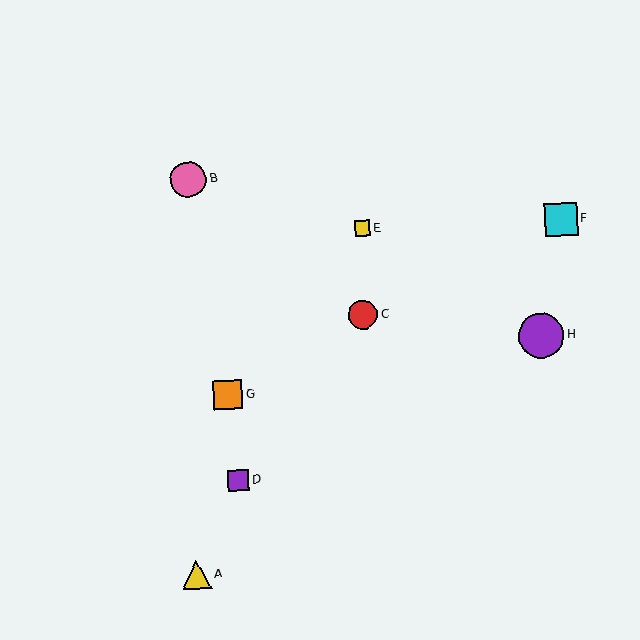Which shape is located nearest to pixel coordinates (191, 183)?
The pink circle (labeled B) at (188, 180) is nearest to that location.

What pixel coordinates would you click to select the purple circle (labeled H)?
Click at (541, 335) to select the purple circle H.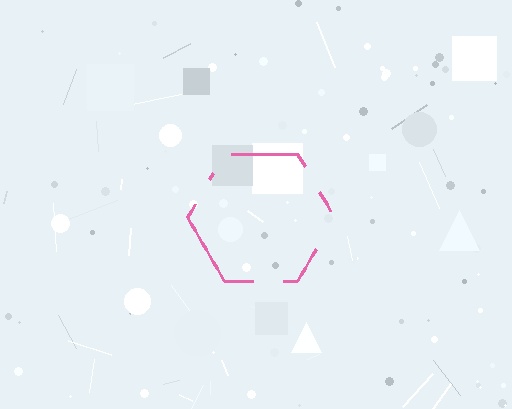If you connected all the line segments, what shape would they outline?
They would outline a hexagon.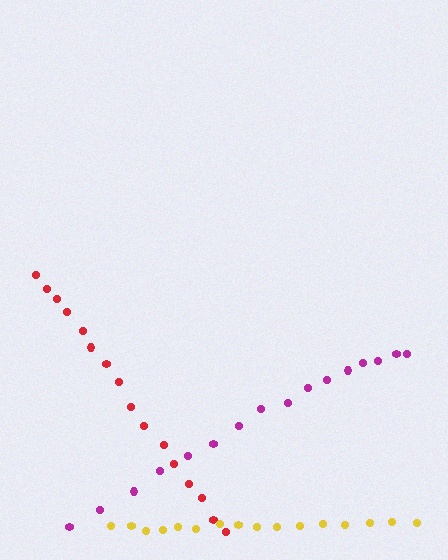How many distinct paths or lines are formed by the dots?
There are 3 distinct paths.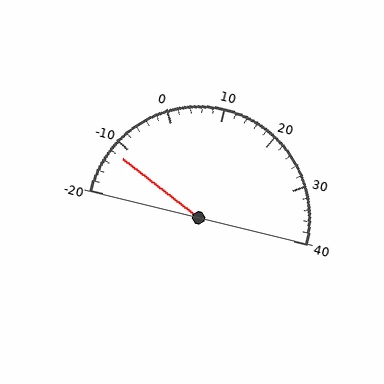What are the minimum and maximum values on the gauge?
The gauge ranges from -20 to 40.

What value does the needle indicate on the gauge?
The needle indicates approximately -12.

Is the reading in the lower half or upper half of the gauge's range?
The reading is in the lower half of the range (-20 to 40).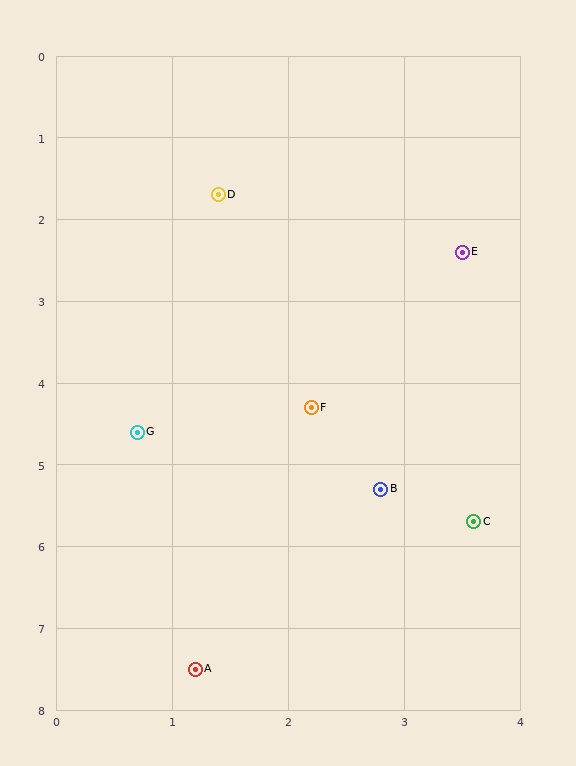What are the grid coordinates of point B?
Point B is at approximately (2.8, 5.3).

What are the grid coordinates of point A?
Point A is at approximately (1.2, 7.5).